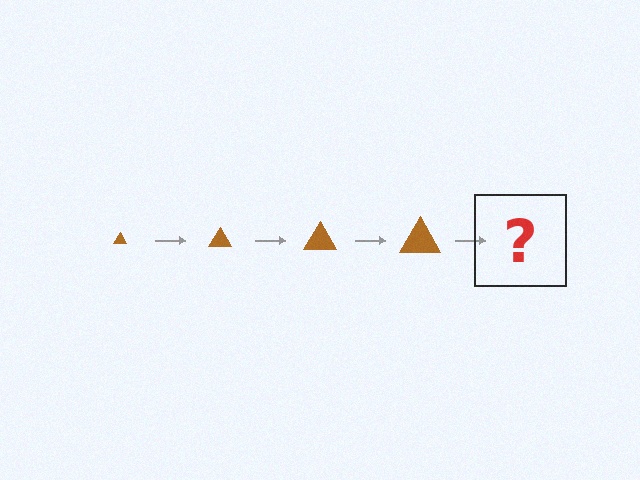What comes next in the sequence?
The next element should be a brown triangle, larger than the previous one.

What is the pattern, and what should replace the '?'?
The pattern is that the triangle gets progressively larger each step. The '?' should be a brown triangle, larger than the previous one.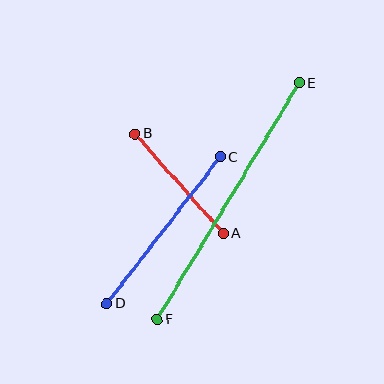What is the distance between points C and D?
The distance is approximately 185 pixels.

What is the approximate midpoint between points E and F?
The midpoint is at approximately (228, 201) pixels.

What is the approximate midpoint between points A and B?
The midpoint is at approximately (179, 184) pixels.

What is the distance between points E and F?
The distance is approximately 276 pixels.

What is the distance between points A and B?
The distance is approximately 133 pixels.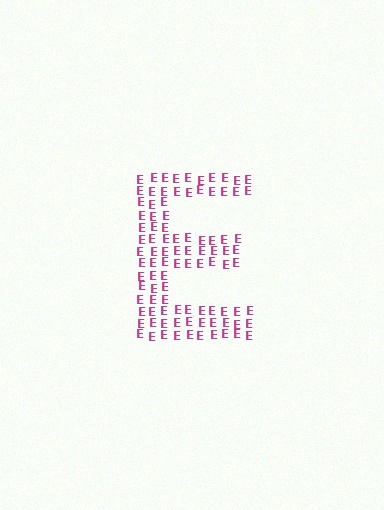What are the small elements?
The small elements are letter E's.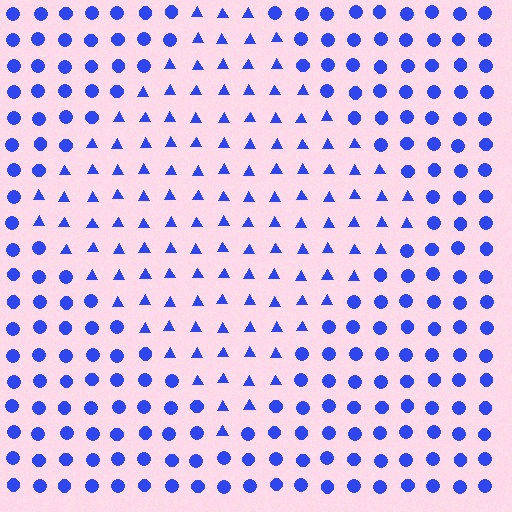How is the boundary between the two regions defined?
The boundary is defined by a change in element shape: triangles inside vs. circles outside. All elements share the same color and spacing.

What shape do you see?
I see a diamond.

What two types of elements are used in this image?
The image uses triangles inside the diamond region and circles outside it.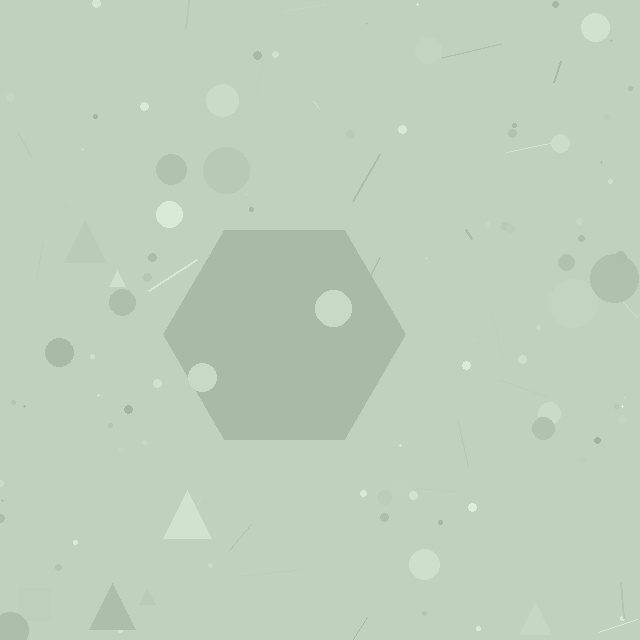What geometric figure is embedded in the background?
A hexagon is embedded in the background.